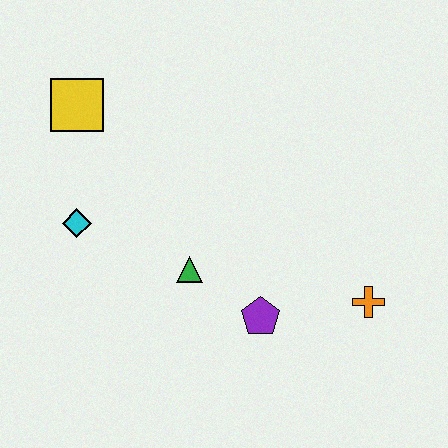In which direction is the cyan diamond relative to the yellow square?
The cyan diamond is below the yellow square.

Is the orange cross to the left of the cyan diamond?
No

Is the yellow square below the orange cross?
No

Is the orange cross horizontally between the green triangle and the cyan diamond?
No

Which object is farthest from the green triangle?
The yellow square is farthest from the green triangle.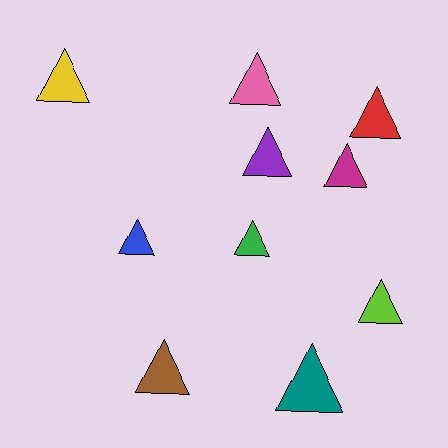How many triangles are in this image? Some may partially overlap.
There are 10 triangles.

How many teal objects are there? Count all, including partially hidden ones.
There is 1 teal object.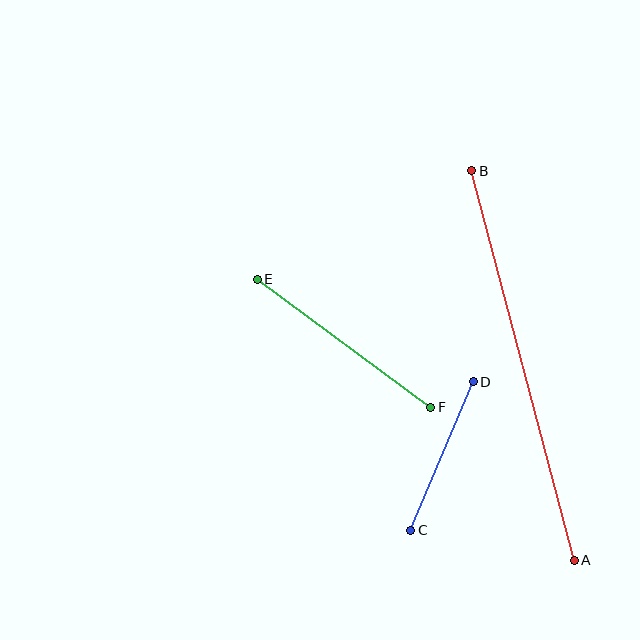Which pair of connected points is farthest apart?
Points A and B are farthest apart.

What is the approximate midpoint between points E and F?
The midpoint is at approximately (344, 343) pixels.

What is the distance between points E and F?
The distance is approximately 216 pixels.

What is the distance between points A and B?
The distance is approximately 403 pixels.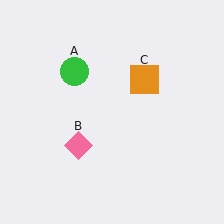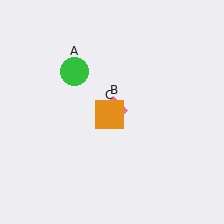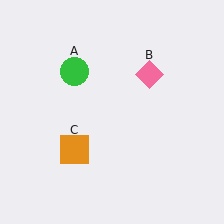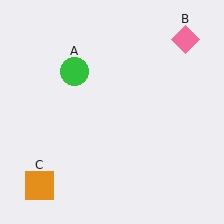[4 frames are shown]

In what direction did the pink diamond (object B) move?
The pink diamond (object B) moved up and to the right.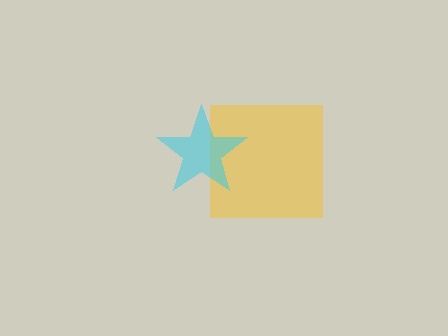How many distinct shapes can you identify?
There are 2 distinct shapes: a yellow square, a cyan star.